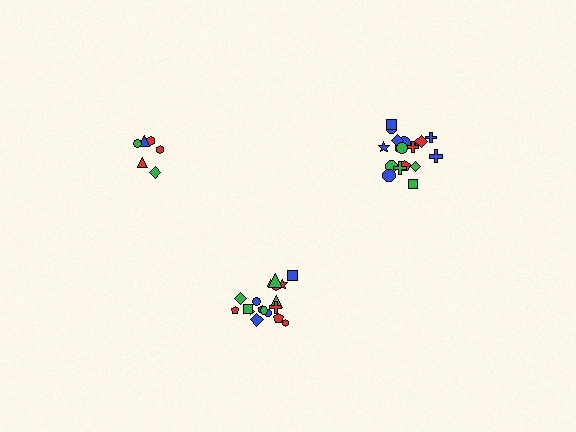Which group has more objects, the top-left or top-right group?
The top-right group.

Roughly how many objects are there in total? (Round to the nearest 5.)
Roughly 40 objects in total.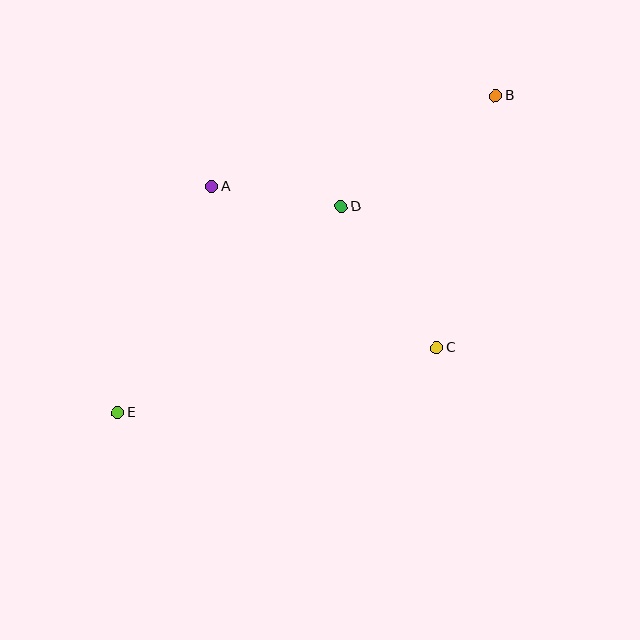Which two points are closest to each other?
Points A and D are closest to each other.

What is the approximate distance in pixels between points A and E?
The distance between A and E is approximately 245 pixels.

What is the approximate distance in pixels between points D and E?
The distance between D and E is approximately 304 pixels.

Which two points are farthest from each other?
Points B and E are farthest from each other.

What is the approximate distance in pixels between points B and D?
The distance between B and D is approximately 190 pixels.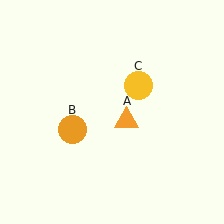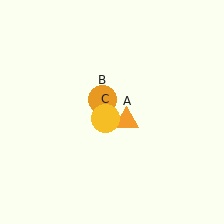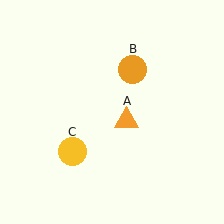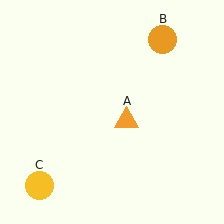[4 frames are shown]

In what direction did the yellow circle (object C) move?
The yellow circle (object C) moved down and to the left.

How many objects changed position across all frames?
2 objects changed position: orange circle (object B), yellow circle (object C).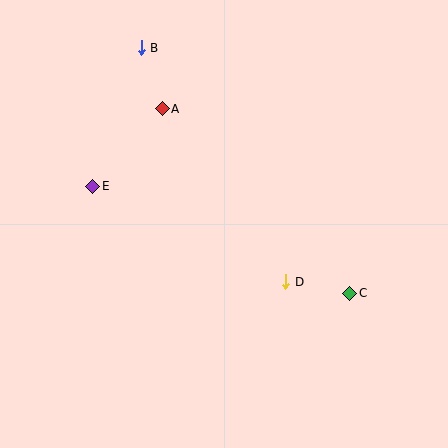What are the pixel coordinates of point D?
Point D is at (286, 282).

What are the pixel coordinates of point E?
Point E is at (93, 186).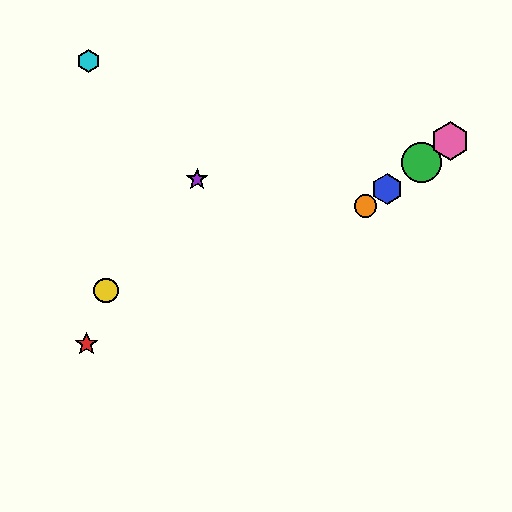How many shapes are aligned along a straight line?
4 shapes (the blue hexagon, the green circle, the orange circle, the pink hexagon) are aligned along a straight line.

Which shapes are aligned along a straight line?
The blue hexagon, the green circle, the orange circle, the pink hexagon are aligned along a straight line.